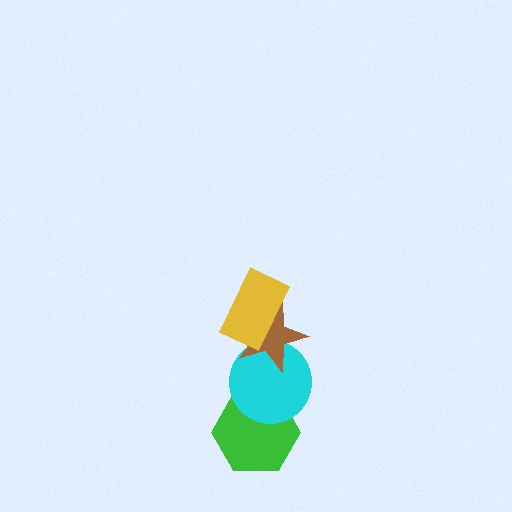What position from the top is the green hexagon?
The green hexagon is 4th from the top.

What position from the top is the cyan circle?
The cyan circle is 3rd from the top.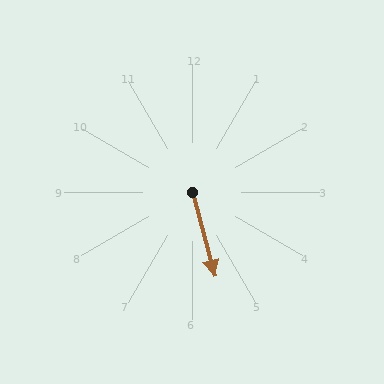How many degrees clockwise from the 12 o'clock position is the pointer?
Approximately 165 degrees.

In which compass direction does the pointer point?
South.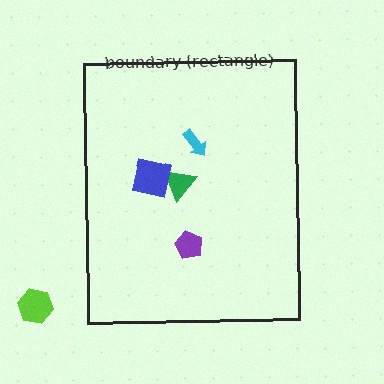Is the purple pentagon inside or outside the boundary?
Inside.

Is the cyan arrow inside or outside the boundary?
Inside.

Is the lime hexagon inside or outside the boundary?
Outside.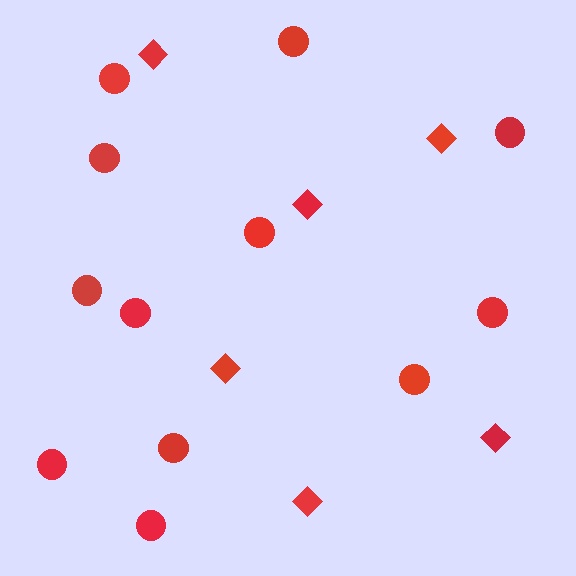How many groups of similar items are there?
There are 2 groups: one group of diamonds (6) and one group of circles (12).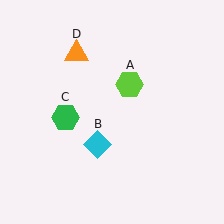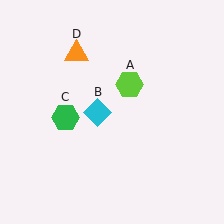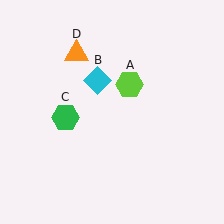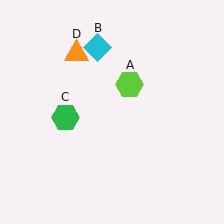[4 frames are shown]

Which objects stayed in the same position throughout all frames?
Lime hexagon (object A) and green hexagon (object C) and orange triangle (object D) remained stationary.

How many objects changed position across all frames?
1 object changed position: cyan diamond (object B).